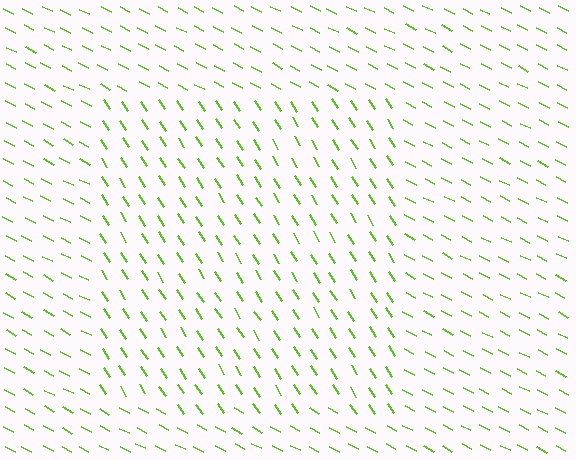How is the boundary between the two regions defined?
The boundary is defined purely by a change in line orientation (approximately 30 degrees difference). All lines are the same color and thickness.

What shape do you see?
I see a rectangle.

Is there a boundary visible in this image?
Yes, there is a texture boundary formed by a change in line orientation.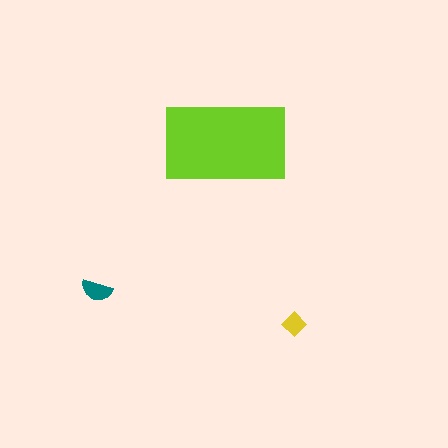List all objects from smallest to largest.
The yellow diamond, the teal semicircle, the lime rectangle.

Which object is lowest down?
The yellow diamond is bottommost.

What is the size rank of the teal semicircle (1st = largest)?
2nd.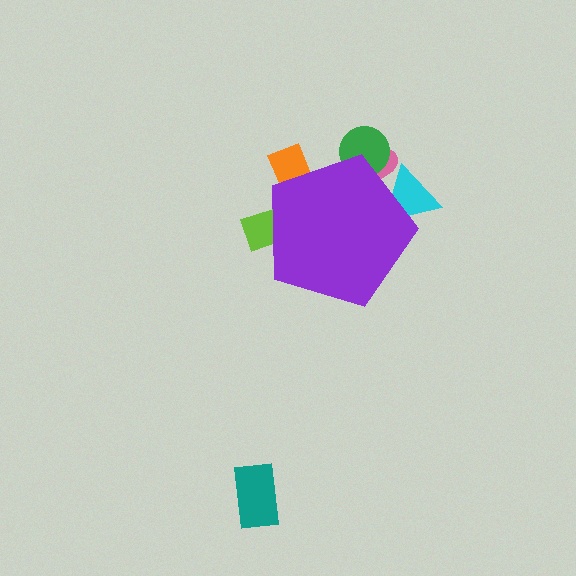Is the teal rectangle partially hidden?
No, the teal rectangle is fully visible.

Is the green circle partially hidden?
Yes, the green circle is partially hidden behind the purple pentagon.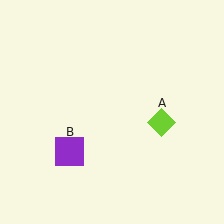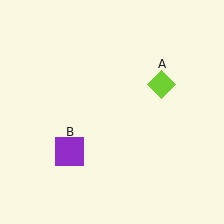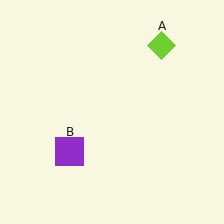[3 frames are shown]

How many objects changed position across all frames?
1 object changed position: lime diamond (object A).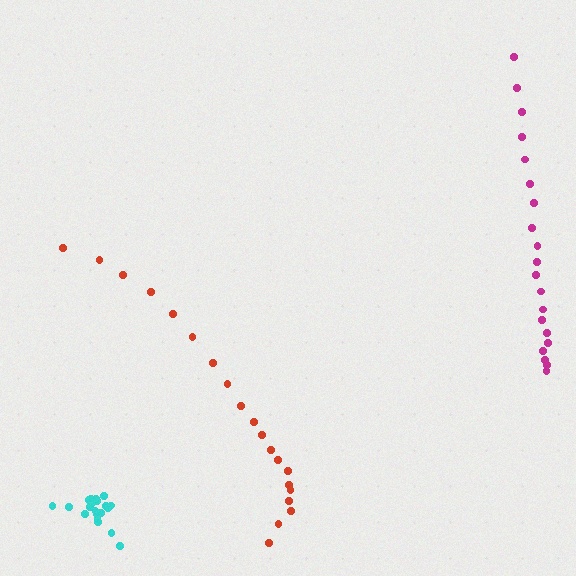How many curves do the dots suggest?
There are 3 distinct paths.